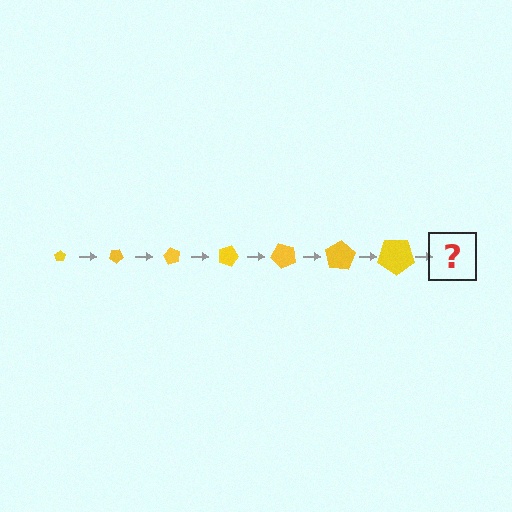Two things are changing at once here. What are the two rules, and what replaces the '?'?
The two rules are that the pentagon grows larger each step and it rotates 30 degrees each step. The '?' should be a pentagon, larger than the previous one and rotated 210 degrees from the start.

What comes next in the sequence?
The next element should be a pentagon, larger than the previous one and rotated 210 degrees from the start.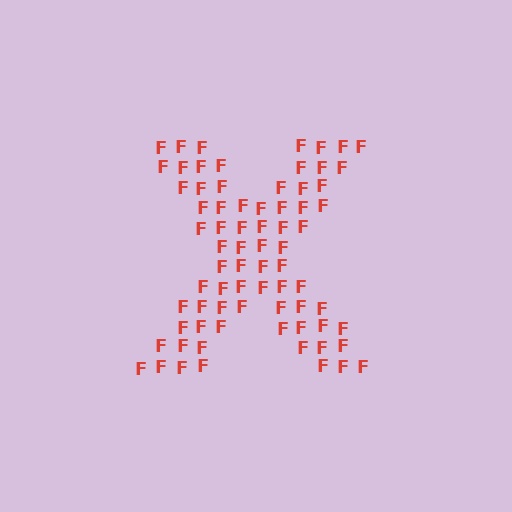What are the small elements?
The small elements are letter F's.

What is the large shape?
The large shape is the letter X.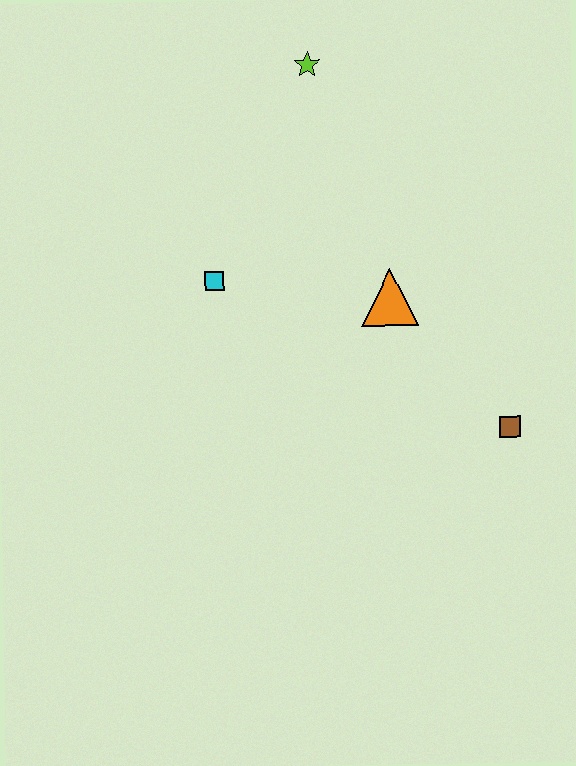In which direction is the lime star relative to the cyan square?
The lime star is above the cyan square.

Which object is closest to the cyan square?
The orange triangle is closest to the cyan square.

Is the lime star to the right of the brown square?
No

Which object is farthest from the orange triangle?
The lime star is farthest from the orange triangle.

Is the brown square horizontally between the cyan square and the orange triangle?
No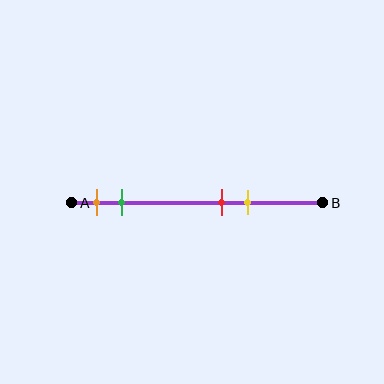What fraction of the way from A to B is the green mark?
The green mark is approximately 20% (0.2) of the way from A to B.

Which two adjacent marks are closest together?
The red and yellow marks are the closest adjacent pair.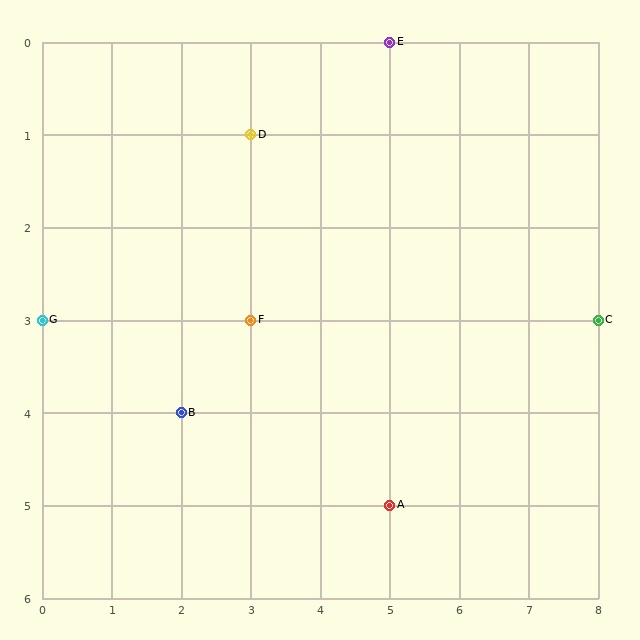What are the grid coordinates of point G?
Point G is at grid coordinates (0, 3).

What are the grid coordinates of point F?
Point F is at grid coordinates (3, 3).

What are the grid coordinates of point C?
Point C is at grid coordinates (8, 3).